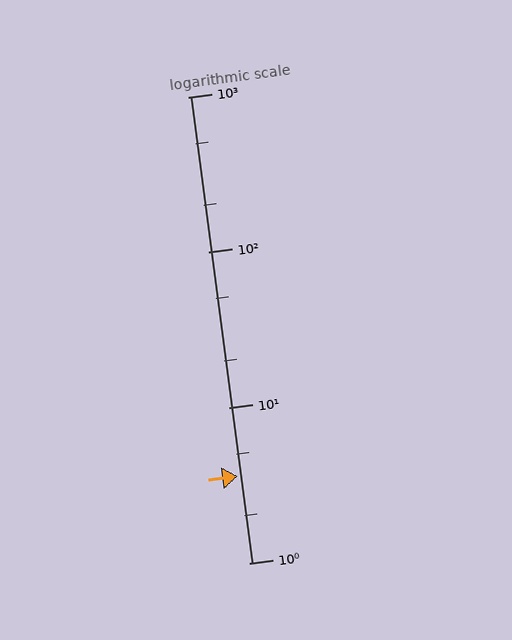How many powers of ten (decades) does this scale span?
The scale spans 3 decades, from 1 to 1000.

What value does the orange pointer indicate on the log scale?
The pointer indicates approximately 3.6.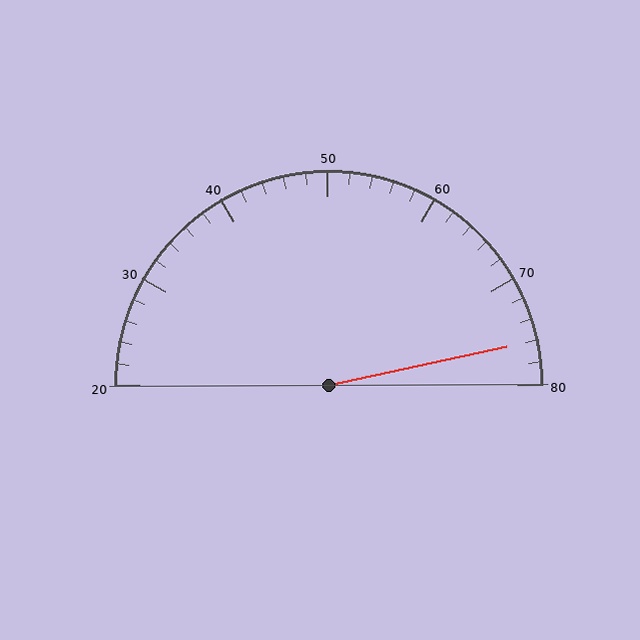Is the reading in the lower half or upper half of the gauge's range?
The reading is in the upper half of the range (20 to 80).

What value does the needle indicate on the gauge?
The needle indicates approximately 76.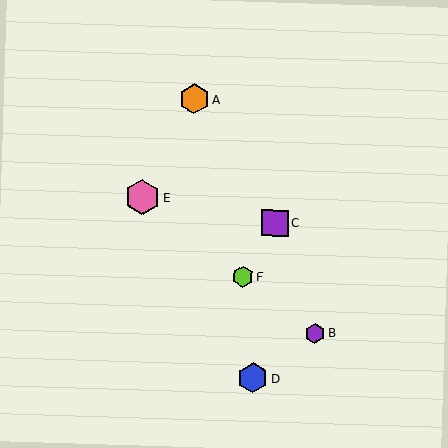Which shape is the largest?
The pink hexagon (labeled E) is the largest.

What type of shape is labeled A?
Shape A is an orange hexagon.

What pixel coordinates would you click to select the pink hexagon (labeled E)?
Click at (142, 197) to select the pink hexagon E.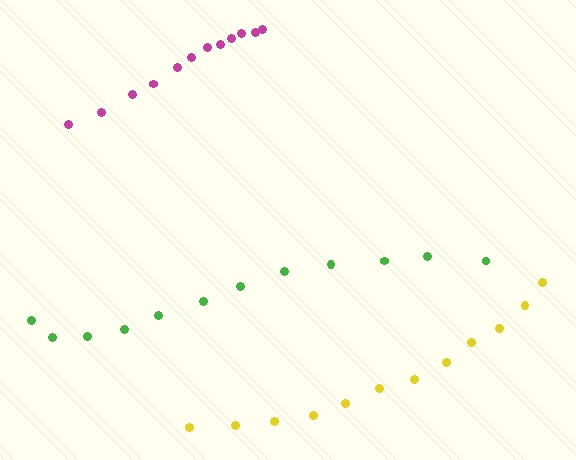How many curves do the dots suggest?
There are 3 distinct paths.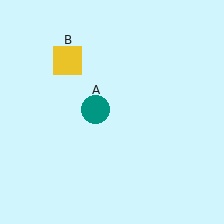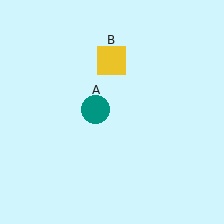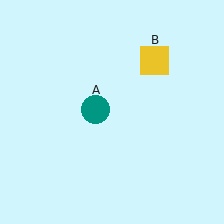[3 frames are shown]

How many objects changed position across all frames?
1 object changed position: yellow square (object B).